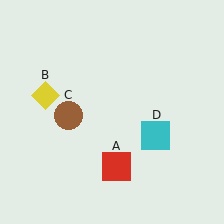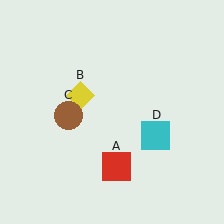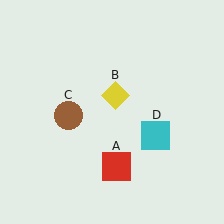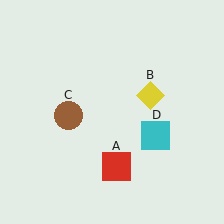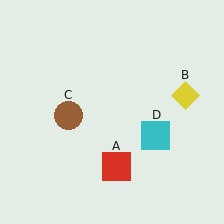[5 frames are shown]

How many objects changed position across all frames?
1 object changed position: yellow diamond (object B).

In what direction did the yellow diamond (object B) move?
The yellow diamond (object B) moved right.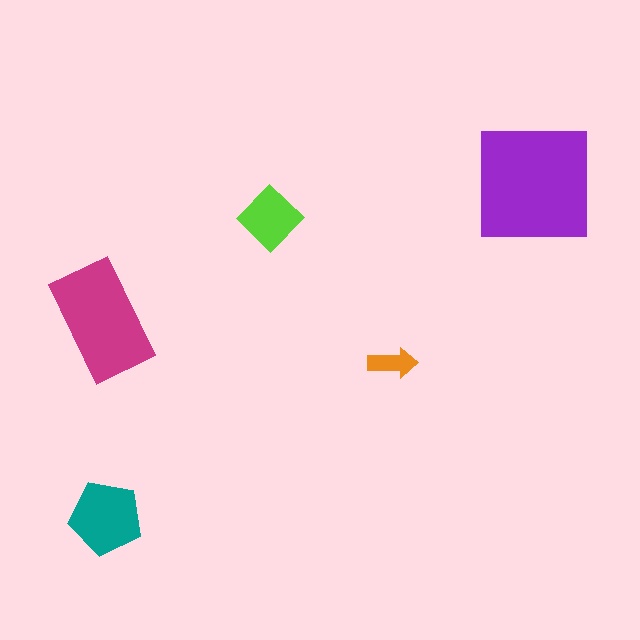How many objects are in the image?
There are 5 objects in the image.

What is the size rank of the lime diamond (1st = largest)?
4th.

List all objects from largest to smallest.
The purple square, the magenta rectangle, the teal pentagon, the lime diamond, the orange arrow.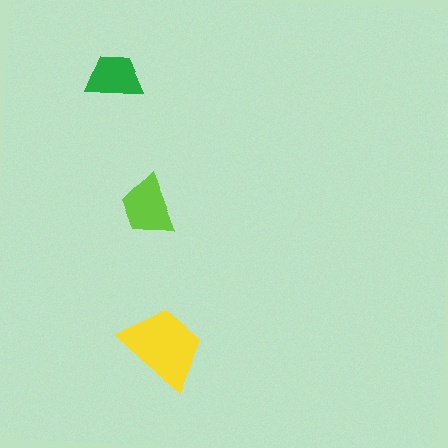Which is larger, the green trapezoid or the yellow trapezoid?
The yellow one.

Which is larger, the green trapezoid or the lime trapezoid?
The lime one.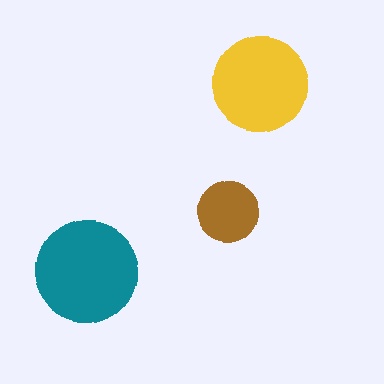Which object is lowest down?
The teal circle is bottommost.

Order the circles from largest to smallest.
the teal one, the yellow one, the brown one.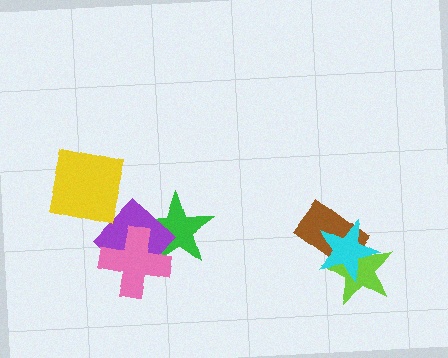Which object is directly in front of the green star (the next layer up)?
The purple diamond is directly in front of the green star.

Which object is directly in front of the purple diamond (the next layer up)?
The yellow square is directly in front of the purple diamond.